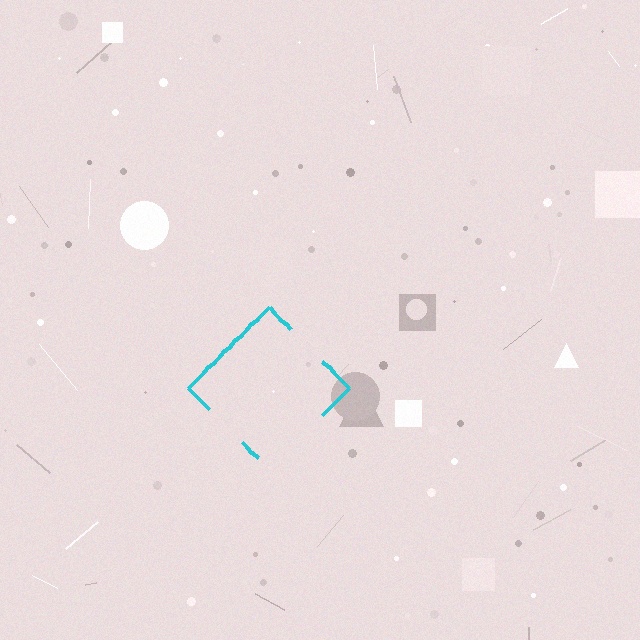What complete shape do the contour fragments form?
The contour fragments form a diamond.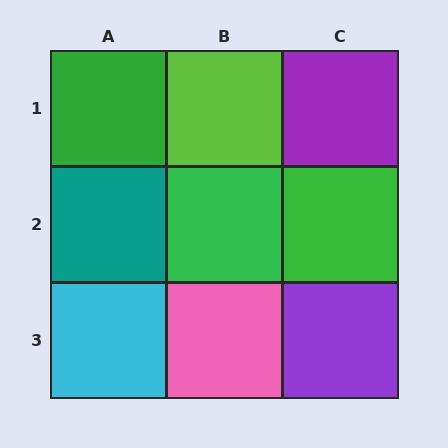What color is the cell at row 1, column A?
Green.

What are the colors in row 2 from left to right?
Teal, green, green.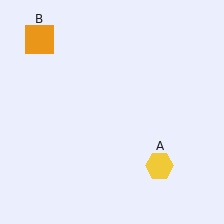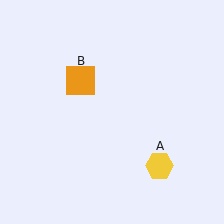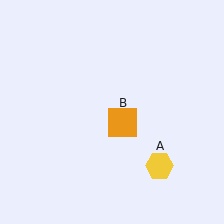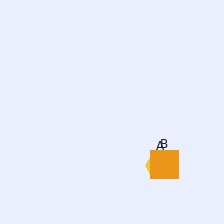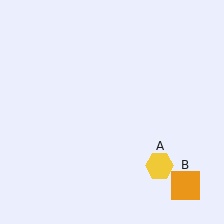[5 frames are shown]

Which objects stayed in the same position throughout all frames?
Yellow hexagon (object A) remained stationary.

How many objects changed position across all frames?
1 object changed position: orange square (object B).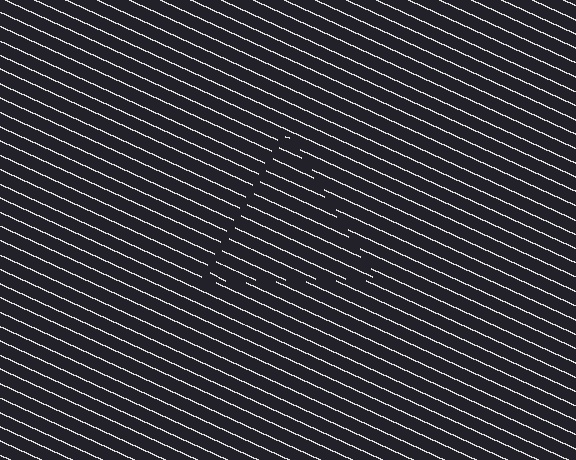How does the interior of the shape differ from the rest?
The interior of the shape contains the same grating, shifted by half a period — the contour is defined by the phase discontinuity where line-ends from the inner and outer gratings abut.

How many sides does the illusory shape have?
3 sides — the line-ends trace a triangle.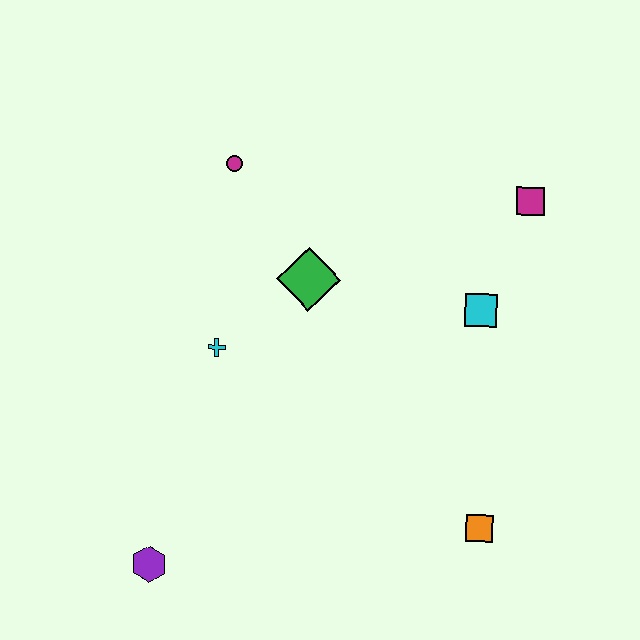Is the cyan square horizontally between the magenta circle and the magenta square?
Yes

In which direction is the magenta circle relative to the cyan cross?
The magenta circle is above the cyan cross.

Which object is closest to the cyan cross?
The green diamond is closest to the cyan cross.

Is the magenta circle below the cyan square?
No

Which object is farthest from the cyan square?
The purple hexagon is farthest from the cyan square.